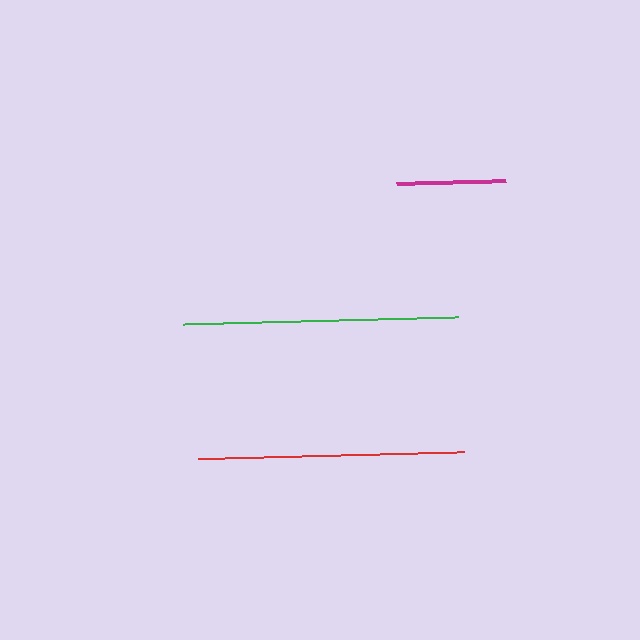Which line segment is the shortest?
The magenta line is the shortest at approximately 109 pixels.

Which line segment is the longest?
The green line is the longest at approximately 275 pixels.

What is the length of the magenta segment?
The magenta segment is approximately 109 pixels long.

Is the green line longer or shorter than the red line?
The green line is longer than the red line.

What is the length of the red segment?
The red segment is approximately 267 pixels long.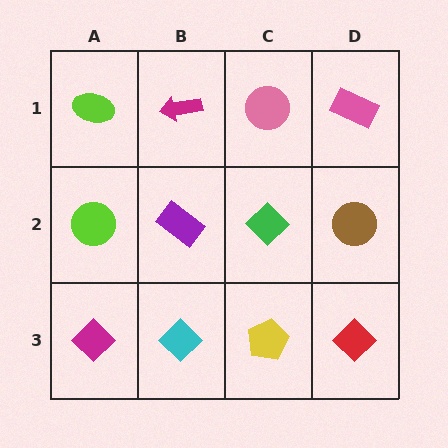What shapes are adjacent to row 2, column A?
A lime ellipse (row 1, column A), a magenta diamond (row 3, column A), a purple rectangle (row 2, column B).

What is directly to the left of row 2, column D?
A green diamond.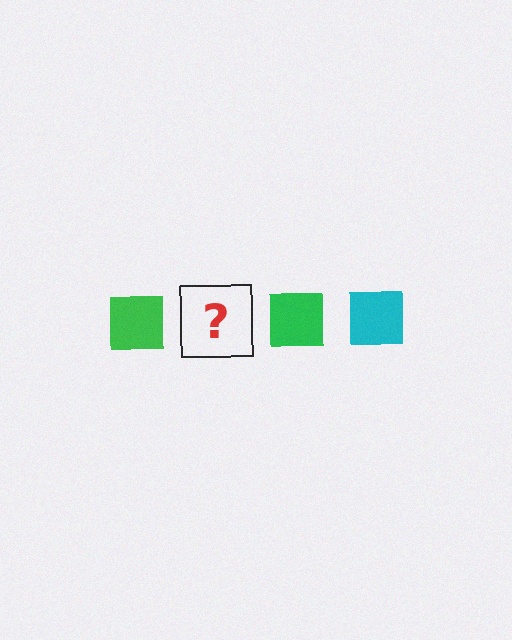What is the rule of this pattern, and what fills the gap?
The rule is that the pattern cycles through green, cyan squares. The gap should be filled with a cyan square.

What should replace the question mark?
The question mark should be replaced with a cyan square.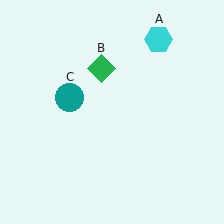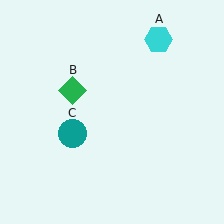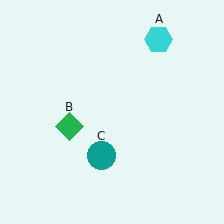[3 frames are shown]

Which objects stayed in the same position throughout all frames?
Cyan hexagon (object A) remained stationary.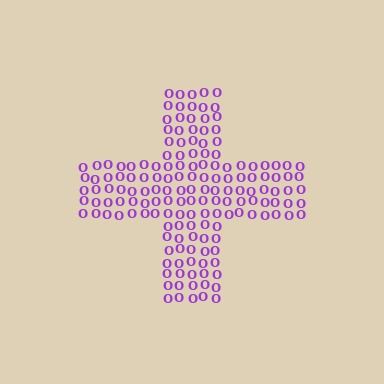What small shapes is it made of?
It is made of small letter O's.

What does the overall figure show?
The overall figure shows a cross.